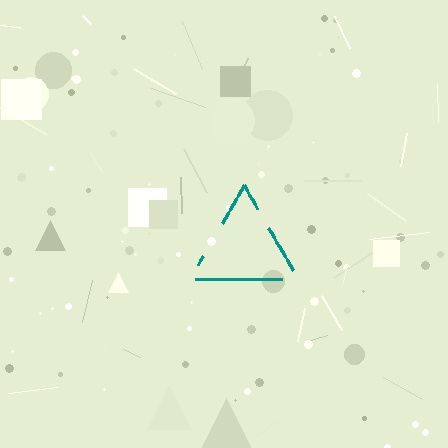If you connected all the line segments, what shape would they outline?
They would outline a triangle.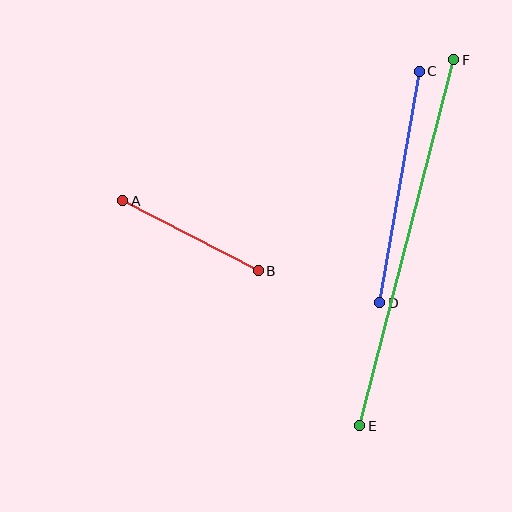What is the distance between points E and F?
The distance is approximately 378 pixels.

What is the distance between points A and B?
The distance is approximately 153 pixels.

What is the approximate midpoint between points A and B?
The midpoint is at approximately (191, 236) pixels.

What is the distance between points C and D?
The distance is approximately 235 pixels.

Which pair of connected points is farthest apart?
Points E and F are farthest apart.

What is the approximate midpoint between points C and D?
The midpoint is at approximately (400, 187) pixels.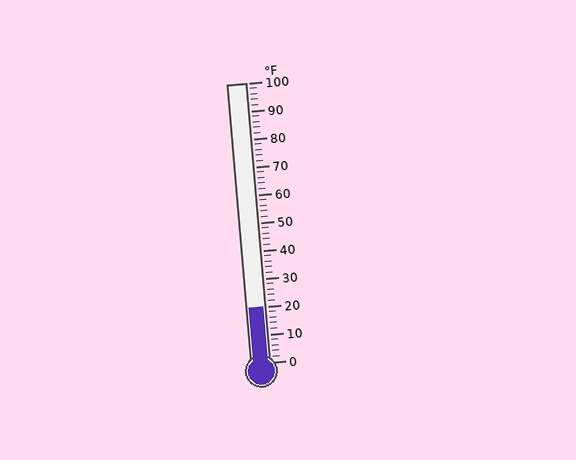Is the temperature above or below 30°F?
The temperature is below 30°F.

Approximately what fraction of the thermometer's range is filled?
The thermometer is filled to approximately 20% of its range.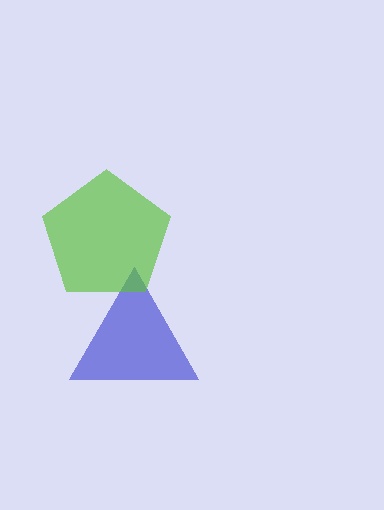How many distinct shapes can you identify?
There are 2 distinct shapes: a blue triangle, a lime pentagon.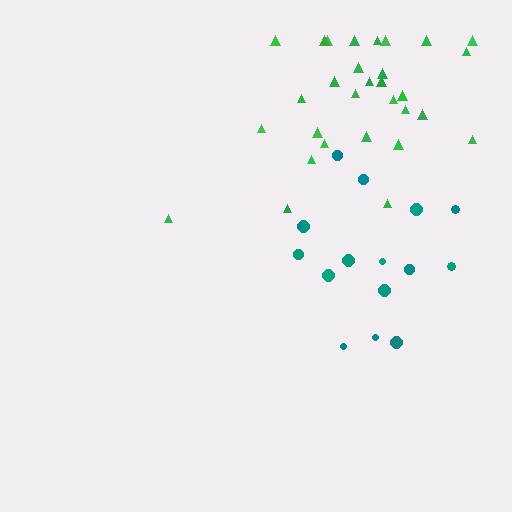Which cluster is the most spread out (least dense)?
Teal.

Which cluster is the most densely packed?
Green.